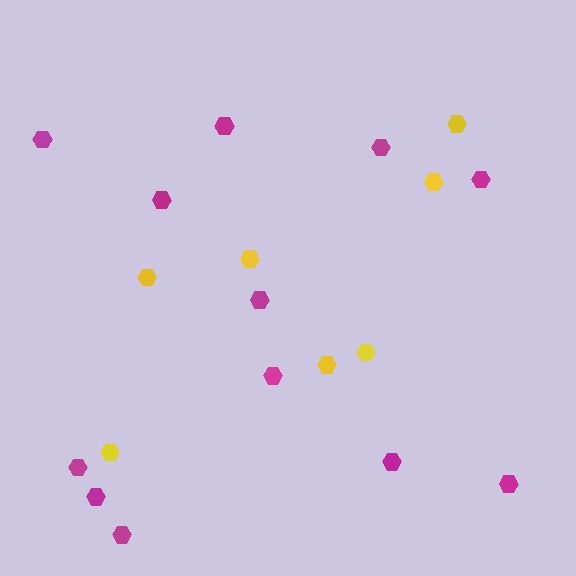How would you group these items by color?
There are 2 groups: one group of magenta hexagons (12) and one group of yellow hexagons (7).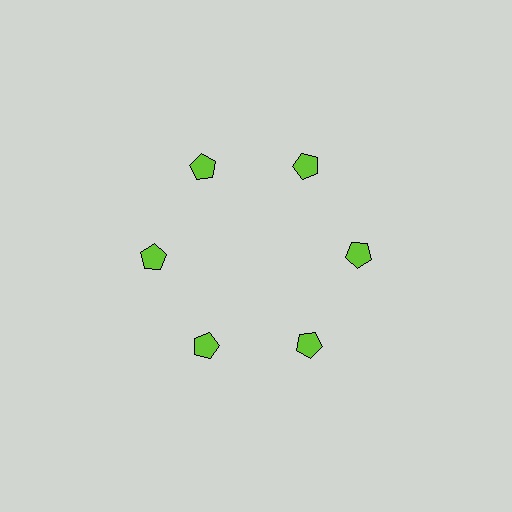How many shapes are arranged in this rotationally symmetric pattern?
There are 6 shapes, arranged in 6 groups of 1.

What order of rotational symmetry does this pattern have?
This pattern has 6-fold rotational symmetry.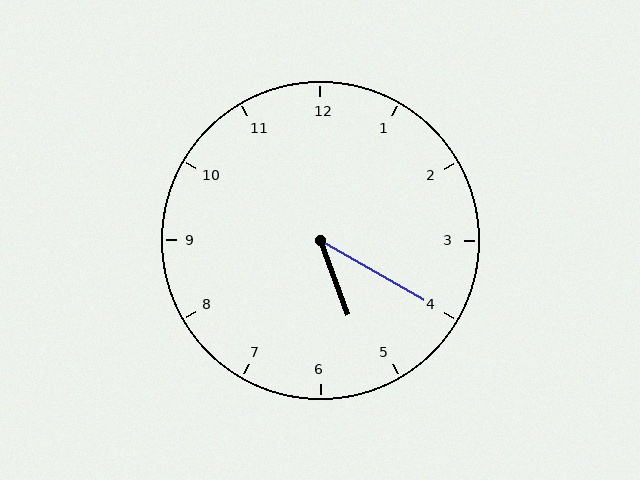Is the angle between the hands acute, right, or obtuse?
It is acute.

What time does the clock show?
5:20.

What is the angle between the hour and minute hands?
Approximately 40 degrees.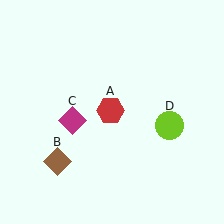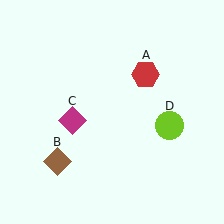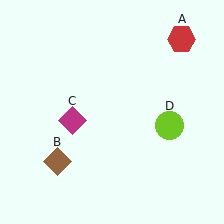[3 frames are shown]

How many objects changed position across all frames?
1 object changed position: red hexagon (object A).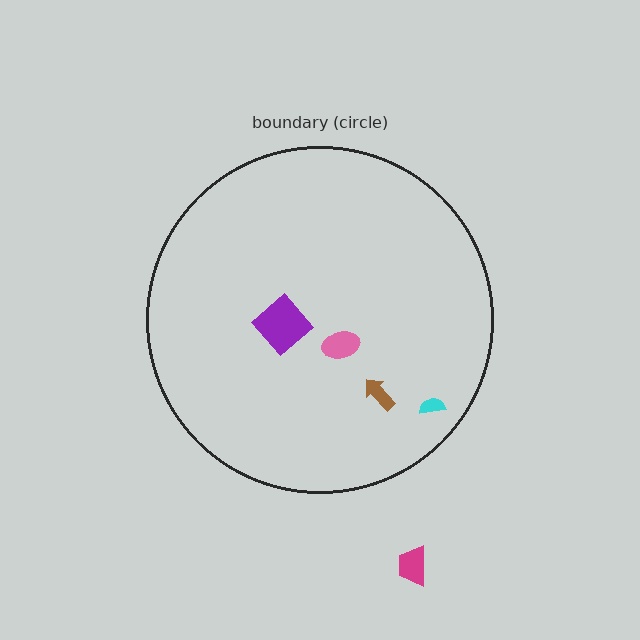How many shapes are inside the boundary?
4 inside, 1 outside.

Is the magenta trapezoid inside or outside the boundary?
Outside.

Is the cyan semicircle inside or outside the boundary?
Inside.